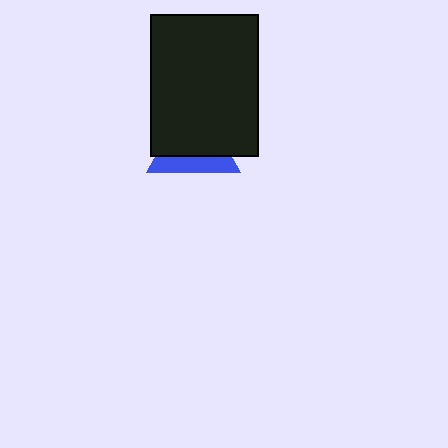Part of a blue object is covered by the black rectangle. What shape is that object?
It is a triangle.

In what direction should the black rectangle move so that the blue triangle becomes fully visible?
The black rectangle should move up. That is the shortest direction to clear the overlap and leave the blue triangle fully visible.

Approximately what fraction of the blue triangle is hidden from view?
Roughly 65% of the blue triangle is hidden behind the black rectangle.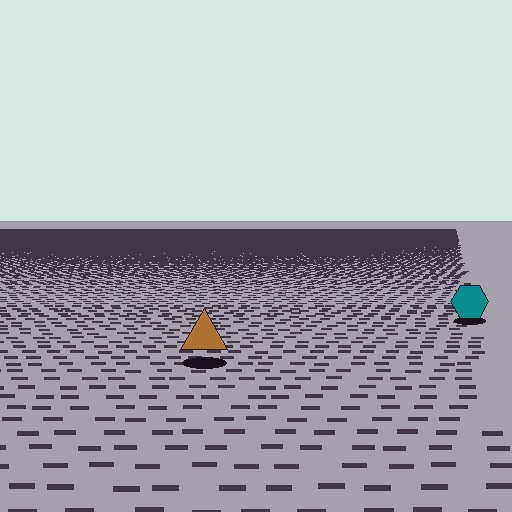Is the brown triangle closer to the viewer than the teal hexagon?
Yes. The brown triangle is closer — you can tell from the texture gradient: the ground texture is coarser near it.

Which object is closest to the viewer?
The brown triangle is closest. The texture marks near it are larger and more spread out.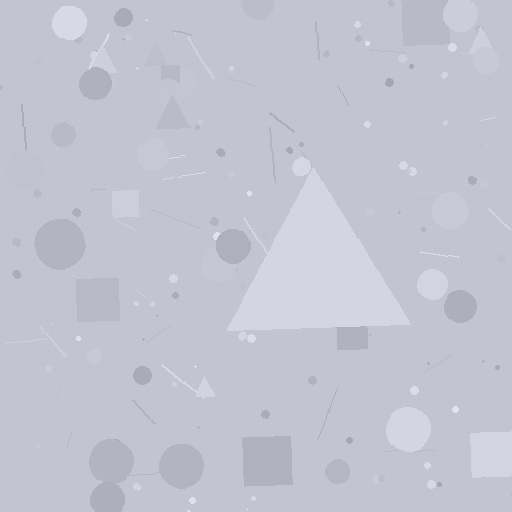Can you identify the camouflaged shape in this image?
The camouflaged shape is a triangle.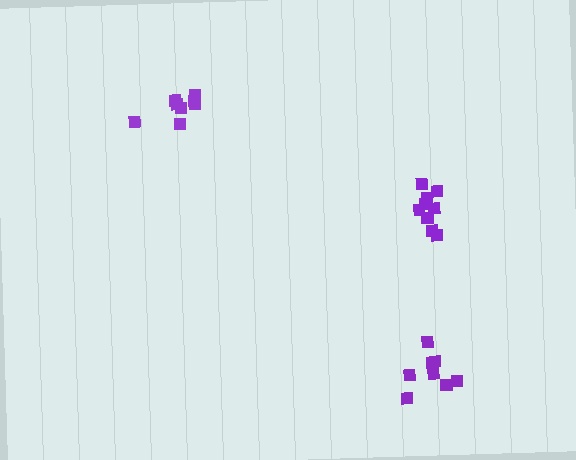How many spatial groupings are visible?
There are 3 spatial groupings.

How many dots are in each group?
Group 1: 8 dots, Group 2: 8 dots, Group 3: 9 dots (25 total).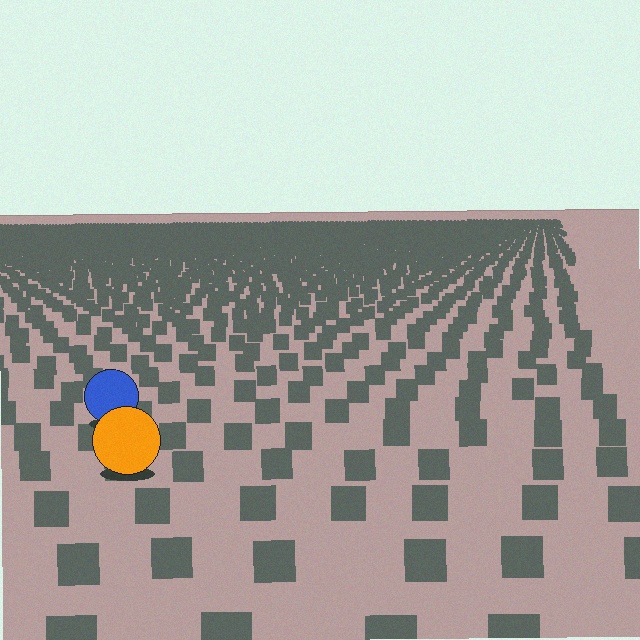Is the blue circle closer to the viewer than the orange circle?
No. The orange circle is closer — you can tell from the texture gradient: the ground texture is coarser near it.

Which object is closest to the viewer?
The orange circle is closest. The texture marks near it are larger and more spread out.